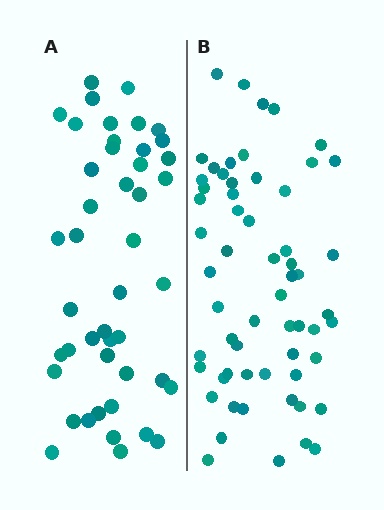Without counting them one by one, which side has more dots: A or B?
Region B (the right region) has more dots.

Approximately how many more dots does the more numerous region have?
Region B has approximately 15 more dots than region A.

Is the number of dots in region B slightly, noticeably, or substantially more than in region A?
Region B has noticeably more, but not dramatically so. The ratio is roughly 1.3 to 1.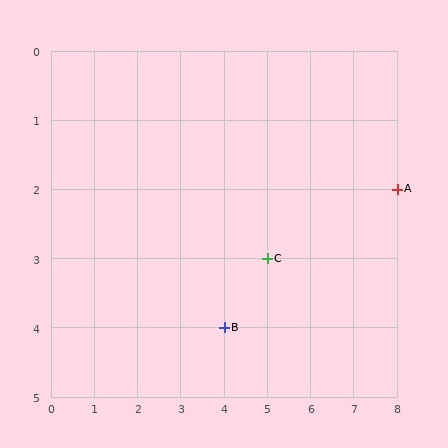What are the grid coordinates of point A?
Point A is at grid coordinates (8, 2).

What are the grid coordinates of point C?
Point C is at grid coordinates (5, 3).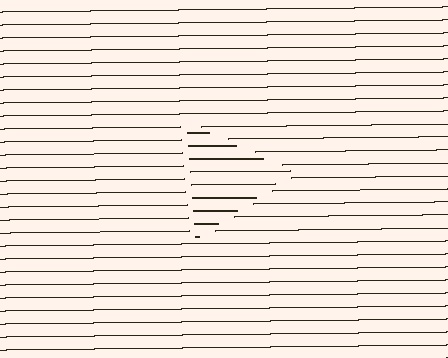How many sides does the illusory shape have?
3 sides — the line-ends trace a triangle.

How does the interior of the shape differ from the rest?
The interior of the shape contains the same grating, shifted by half a period — the contour is defined by the phase discontinuity where line-ends from the inner and outer gratings abut.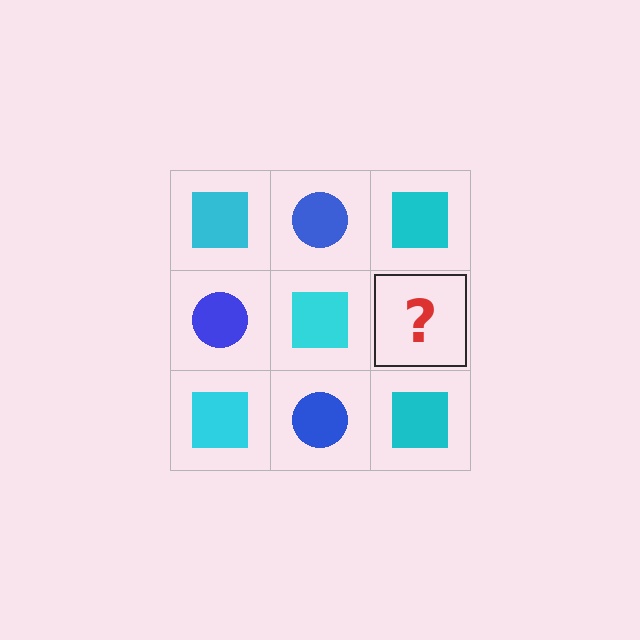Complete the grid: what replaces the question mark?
The question mark should be replaced with a blue circle.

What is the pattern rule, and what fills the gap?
The rule is that it alternates cyan square and blue circle in a checkerboard pattern. The gap should be filled with a blue circle.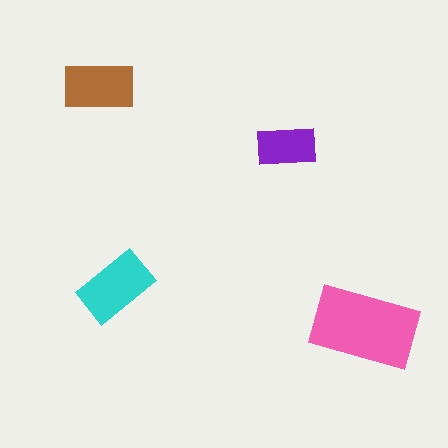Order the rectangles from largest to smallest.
the pink one, the cyan one, the brown one, the purple one.